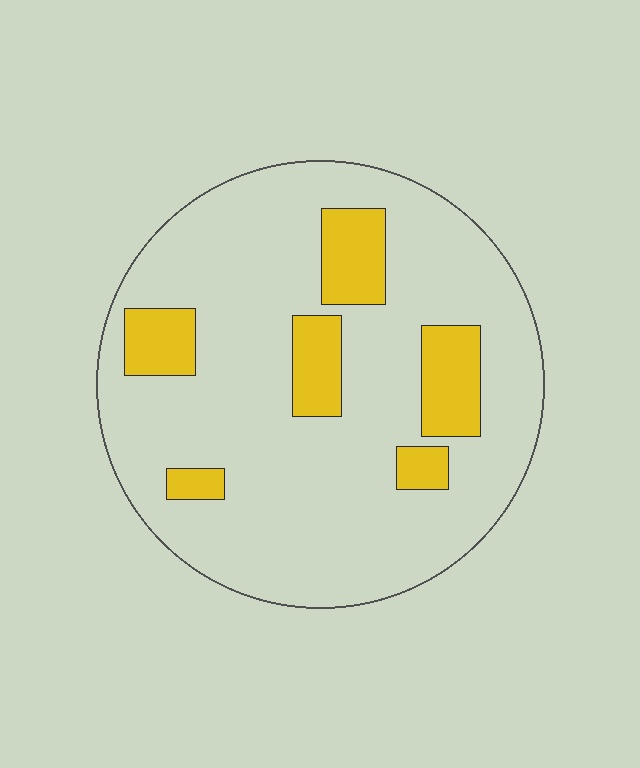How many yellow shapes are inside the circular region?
6.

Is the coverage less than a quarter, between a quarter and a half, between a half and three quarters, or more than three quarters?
Less than a quarter.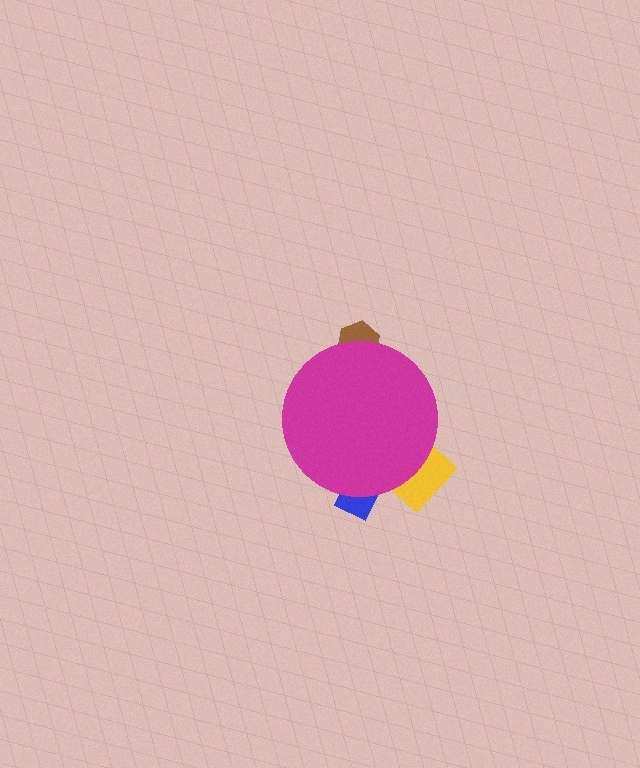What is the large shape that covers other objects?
A magenta circle.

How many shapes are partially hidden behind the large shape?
3 shapes are partially hidden.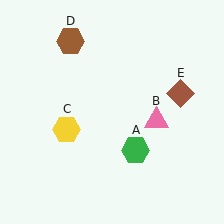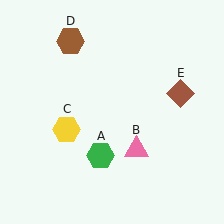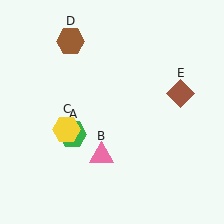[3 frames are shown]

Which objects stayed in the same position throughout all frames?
Yellow hexagon (object C) and brown hexagon (object D) and brown diamond (object E) remained stationary.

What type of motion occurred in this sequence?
The green hexagon (object A), pink triangle (object B) rotated clockwise around the center of the scene.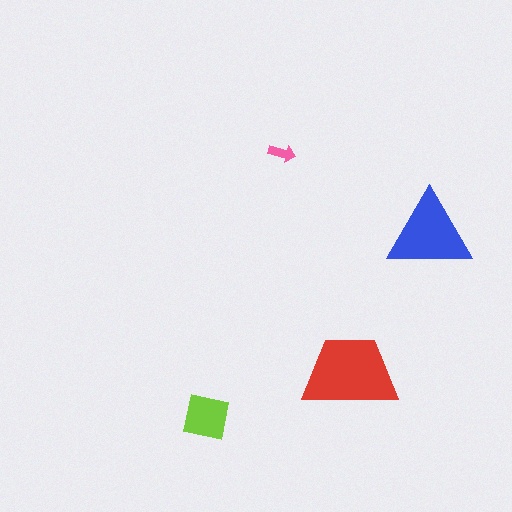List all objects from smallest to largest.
The pink arrow, the lime square, the blue triangle, the red trapezoid.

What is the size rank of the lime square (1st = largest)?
3rd.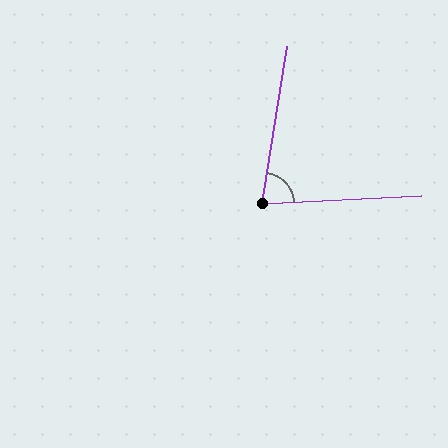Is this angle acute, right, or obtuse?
It is acute.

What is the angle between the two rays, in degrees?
Approximately 78 degrees.